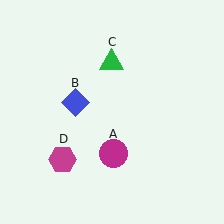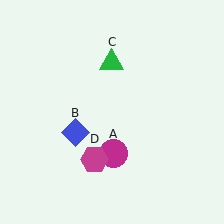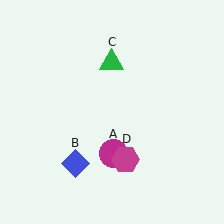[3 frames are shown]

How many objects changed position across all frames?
2 objects changed position: blue diamond (object B), magenta hexagon (object D).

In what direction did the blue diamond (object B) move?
The blue diamond (object B) moved down.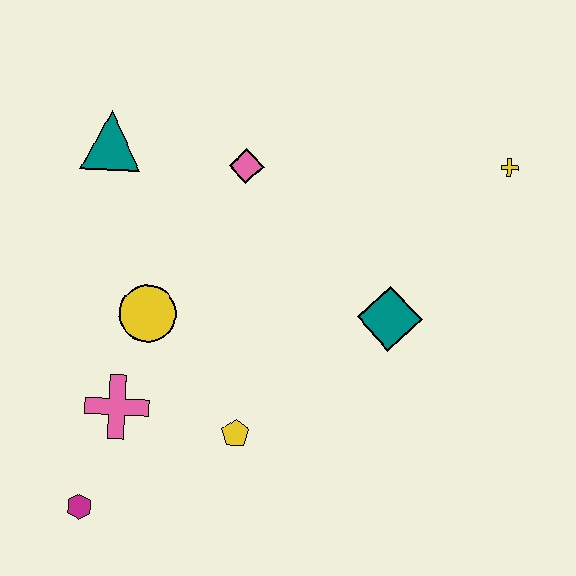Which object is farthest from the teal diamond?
The magenta hexagon is farthest from the teal diamond.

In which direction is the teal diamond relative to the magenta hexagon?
The teal diamond is to the right of the magenta hexagon.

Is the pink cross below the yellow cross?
Yes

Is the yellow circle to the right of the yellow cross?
No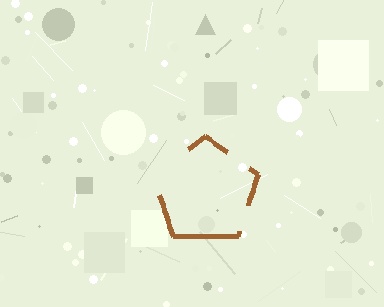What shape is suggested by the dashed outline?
The dashed outline suggests a pentagon.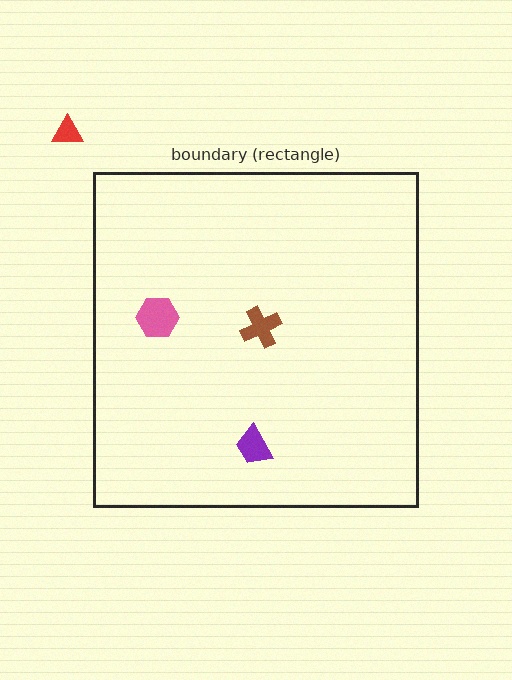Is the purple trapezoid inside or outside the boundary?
Inside.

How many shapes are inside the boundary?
3 inside, 1 outside.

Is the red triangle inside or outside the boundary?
Outside.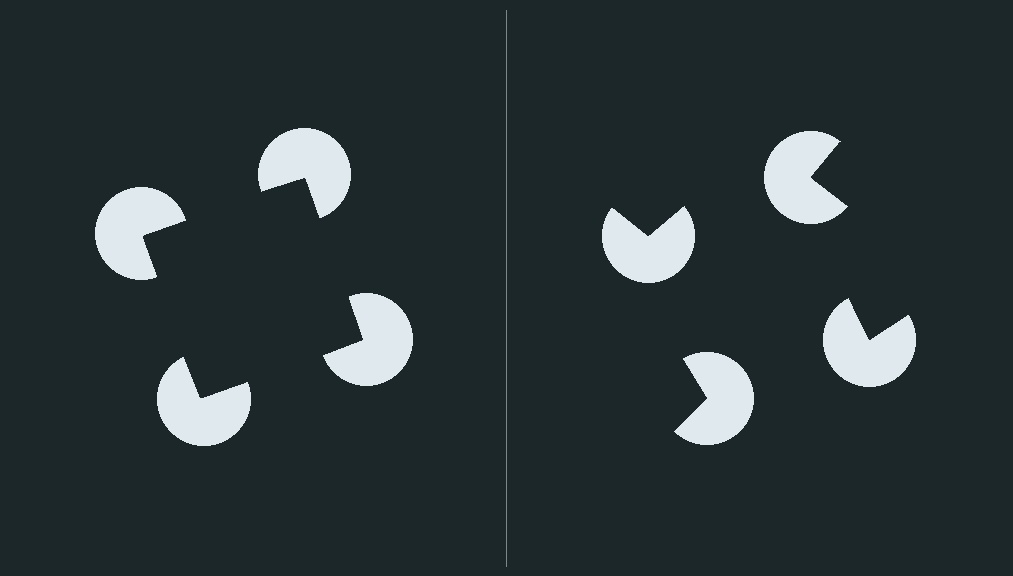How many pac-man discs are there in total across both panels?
8 — 4 on each side.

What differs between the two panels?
The pac-man discs are positioned identically on both sides; only the wedge orientations differ. On the left they align to a square; on the right they are misaligned.